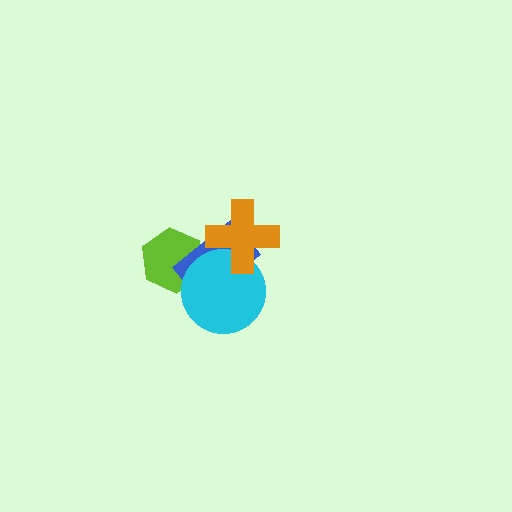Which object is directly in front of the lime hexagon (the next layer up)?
The blue rectangle is directly in front of the lime hexagon.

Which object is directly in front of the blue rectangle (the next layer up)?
The cyan circle is directly in front of the blue rectangle.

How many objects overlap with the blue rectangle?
3 objects overlap with the blue rectangle.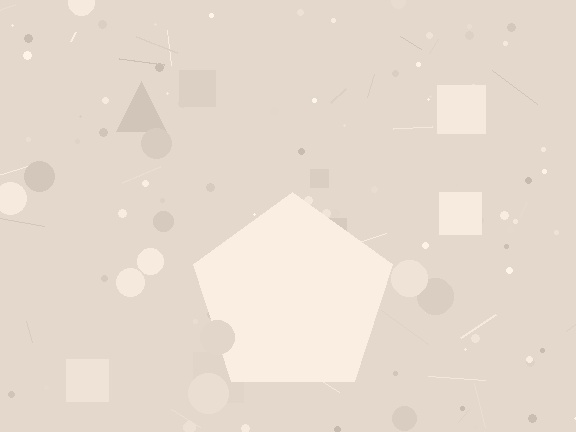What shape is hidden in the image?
A pentagon is hidden in the image.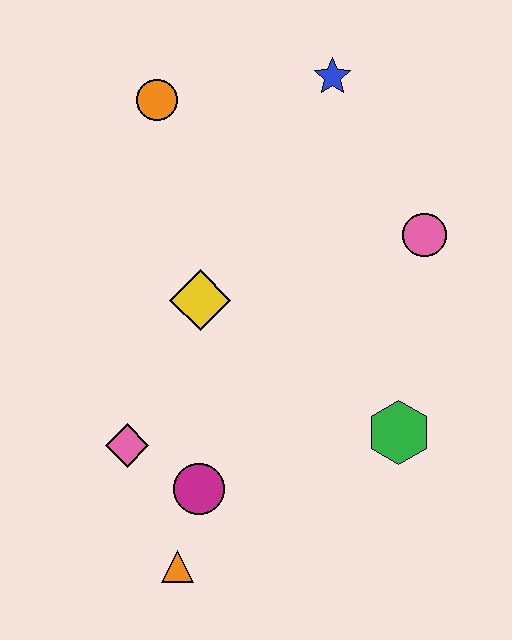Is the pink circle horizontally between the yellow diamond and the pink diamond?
No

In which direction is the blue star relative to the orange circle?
The blue star is to the right of the orange circle.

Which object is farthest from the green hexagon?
The orange circle is farthest from the green hexagon.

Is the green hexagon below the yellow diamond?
Yes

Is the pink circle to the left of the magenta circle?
No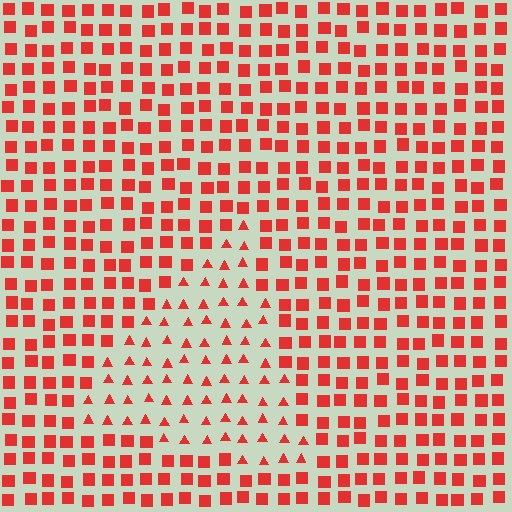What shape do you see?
I see a triangle.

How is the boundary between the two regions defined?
The boundary is defined by a change in element shape: triangles inside vs. squares outside. All elements share the same color and spacing.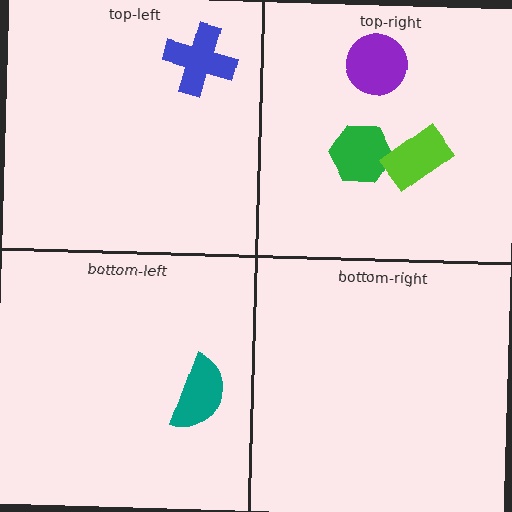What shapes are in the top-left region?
The blue cross.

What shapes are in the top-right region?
The green hexagon, the purple circle, the lime rectangle.